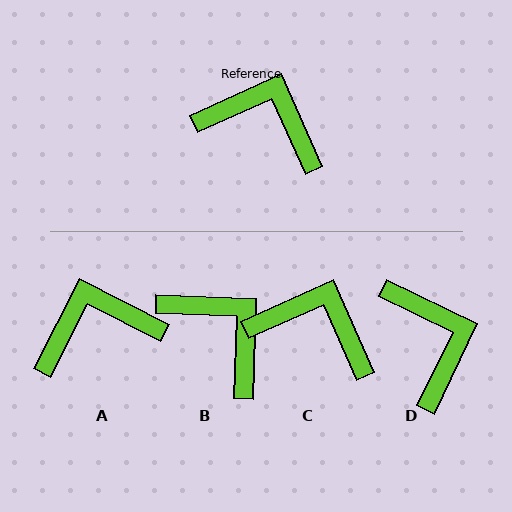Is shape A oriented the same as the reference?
No, it is off by about 39 degrees.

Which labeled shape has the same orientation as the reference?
C.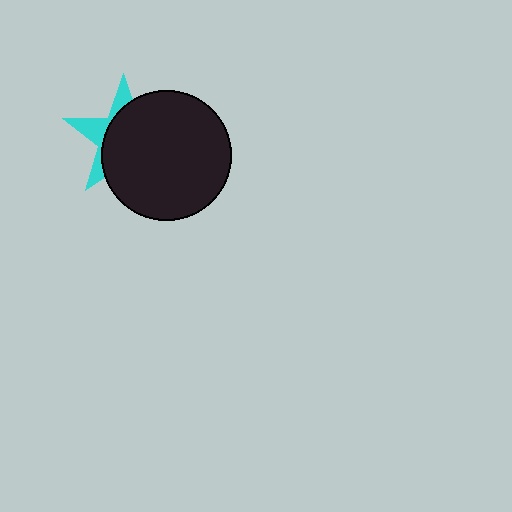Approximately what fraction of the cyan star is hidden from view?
Roughly 69% of the cyan star is hidden behind the black circle.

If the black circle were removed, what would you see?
You would see the complete cyan star.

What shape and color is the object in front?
The object in front is a black circle.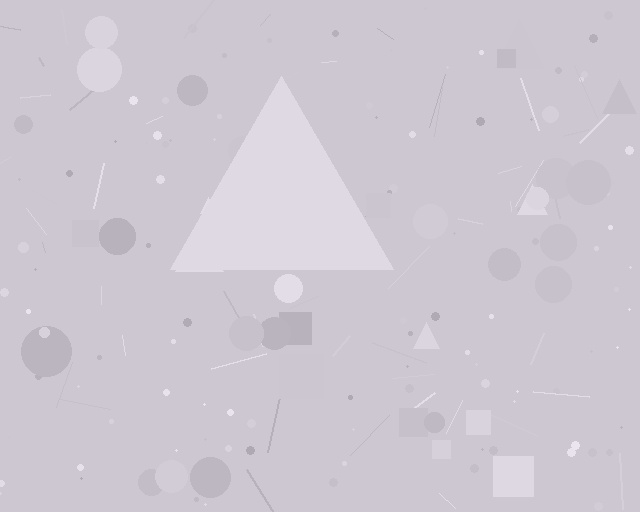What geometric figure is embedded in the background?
A triangle is embedded in the background.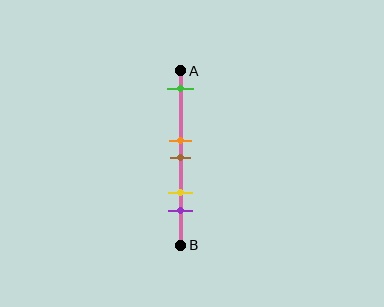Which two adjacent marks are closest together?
The orange and brown marks are the closest adjacent pair.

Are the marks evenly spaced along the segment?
No, the marks are not evenly spaced.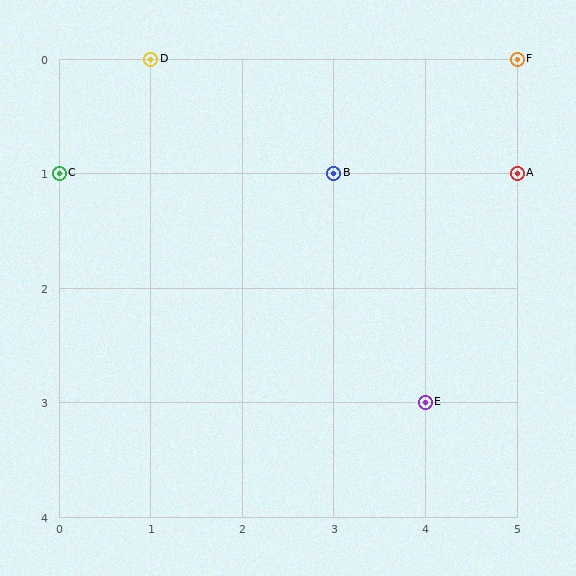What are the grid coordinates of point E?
Point E is at grid coordinates (4, 3).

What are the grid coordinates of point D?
Point D is at grid coordinates (1, 0).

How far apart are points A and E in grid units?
Points A and E are 1 column and 2 rows apart (about 2.2 grid units diagonally).